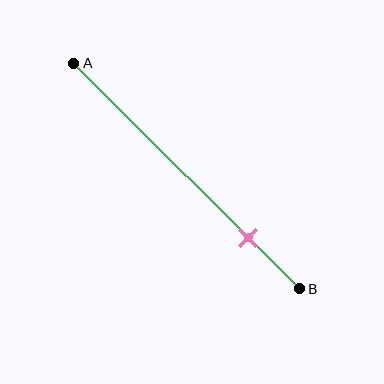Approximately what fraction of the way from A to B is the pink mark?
The pink mark is approximately 75% of the way from A to B.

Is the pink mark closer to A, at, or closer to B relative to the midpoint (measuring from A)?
The pink mark is closer to point B than the midpoint of segment AB.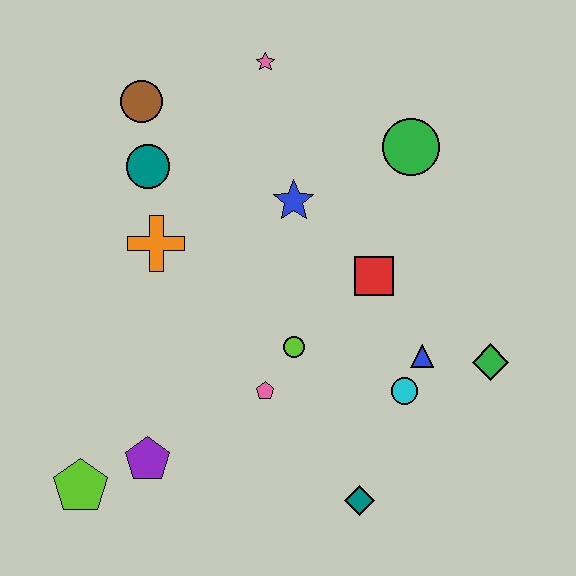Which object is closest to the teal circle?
The brown circle is closest to the teal circle.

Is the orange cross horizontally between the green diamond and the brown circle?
Yes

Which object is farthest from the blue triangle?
The brown circle is farthest from the blue triangle.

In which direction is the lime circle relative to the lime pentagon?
The lime circle is to the right of the lime pentagon.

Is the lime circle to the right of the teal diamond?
No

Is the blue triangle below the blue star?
Yes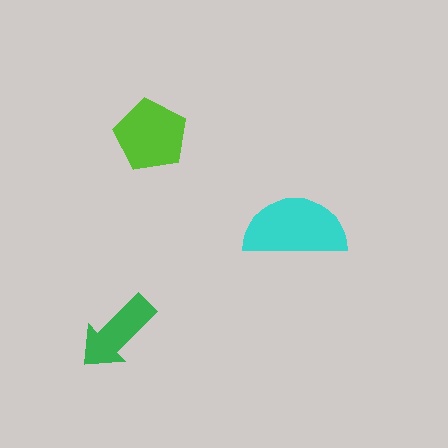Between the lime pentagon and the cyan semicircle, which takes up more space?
The cyan semicircle.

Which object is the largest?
The cyan semicircle.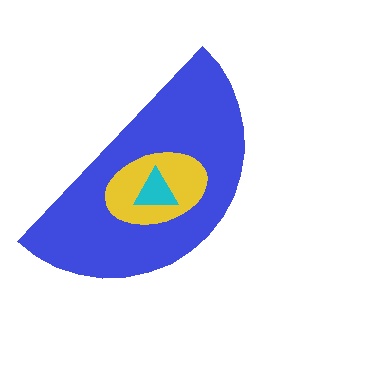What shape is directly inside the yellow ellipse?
The cyan triangle.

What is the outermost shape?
The blue semicircle.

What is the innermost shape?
The cyan triangle.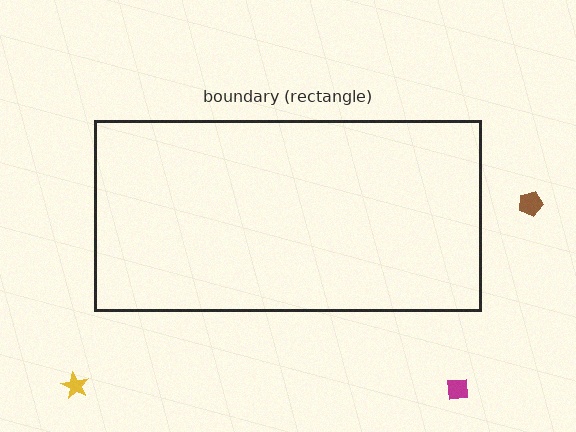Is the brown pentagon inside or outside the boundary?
Outside.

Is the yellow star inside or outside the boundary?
Outside.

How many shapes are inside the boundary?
0 inside, 3 outside.